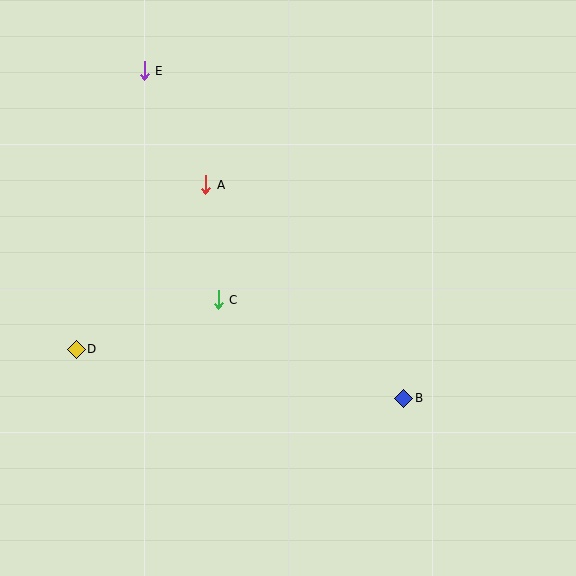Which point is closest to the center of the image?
Point C at (218, 300) is closest to the center.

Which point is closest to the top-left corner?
Point E is closest to the top-left corner.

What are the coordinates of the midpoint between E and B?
The midpoint between E and B is at (274, 234).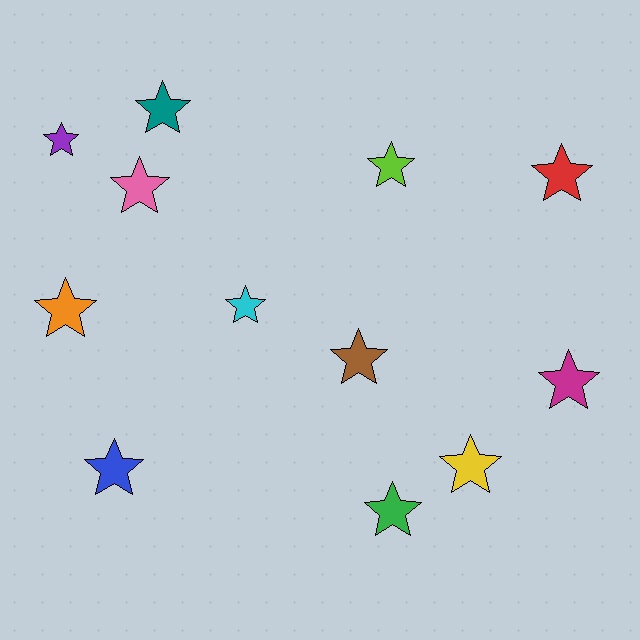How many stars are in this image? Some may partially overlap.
There are 12 stars.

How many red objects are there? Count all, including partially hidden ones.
There is 1 red object.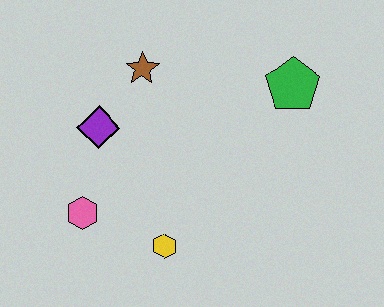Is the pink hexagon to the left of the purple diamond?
Yes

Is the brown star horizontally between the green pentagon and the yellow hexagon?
No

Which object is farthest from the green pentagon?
The pink hexagon is farthest from the green pentagon.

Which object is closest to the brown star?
The purple diamond is closest to the brown star.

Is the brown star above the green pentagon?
Yes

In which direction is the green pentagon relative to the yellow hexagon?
The green pentagon is above the yellow hexagon.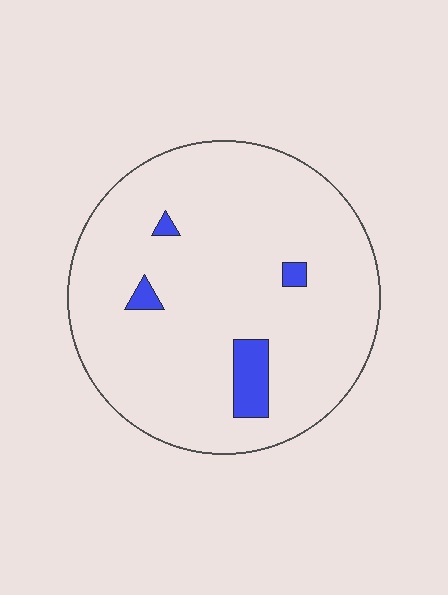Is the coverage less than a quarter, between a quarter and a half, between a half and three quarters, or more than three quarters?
Less than a quarter.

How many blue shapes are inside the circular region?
4.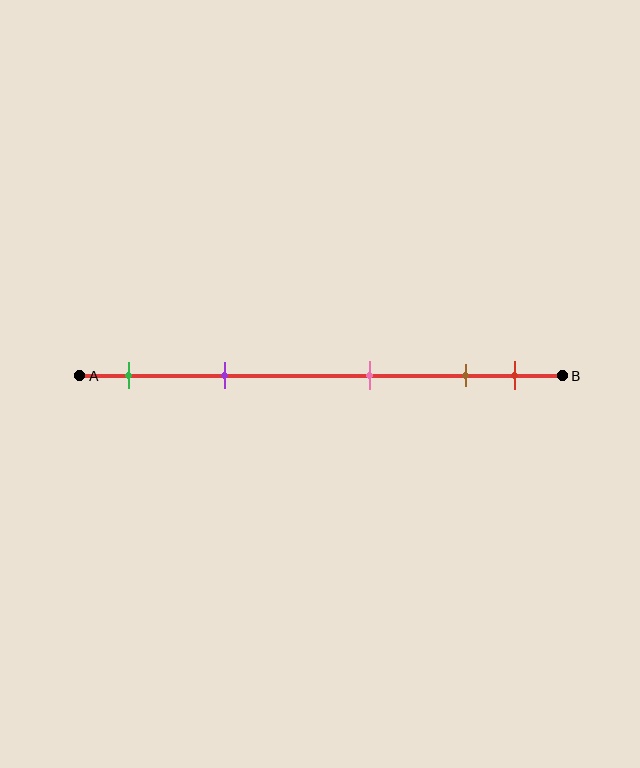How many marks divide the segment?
There are 5 marks dividing the segment.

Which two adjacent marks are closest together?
The brown and red marks are the closest adjacent pair.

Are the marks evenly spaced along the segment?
No, the marks are not evenly spaced.